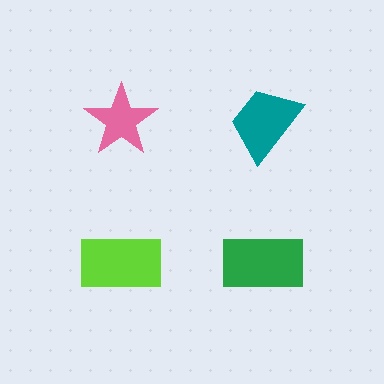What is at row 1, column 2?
A teal trapezoid.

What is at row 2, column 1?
A lime rectangle.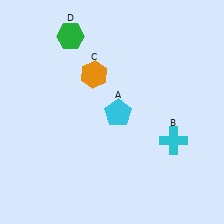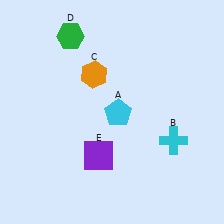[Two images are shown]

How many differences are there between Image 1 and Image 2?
There is 1 difference between the two images.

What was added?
A purple square (E) was added in Image 2.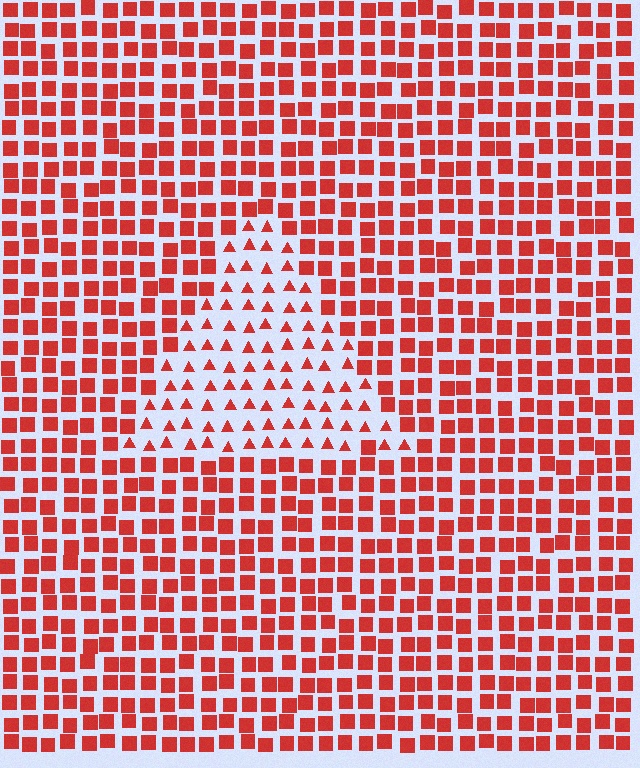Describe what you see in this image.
The image is filled with small red elements arranged in a uniform grid. A triangle-shaped region contains triangles, while the surrounding area contains squares. The boundary is defined purely by the change in element shape.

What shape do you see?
I see a triangle.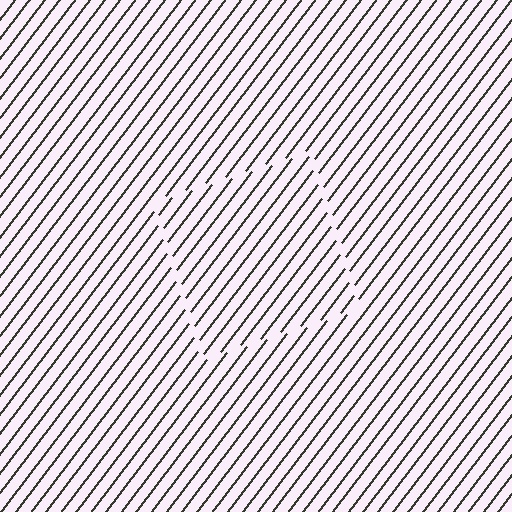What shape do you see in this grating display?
An illusory square. The interior of the shape contains the same grating, shifted by half a period — the contour is defined by the phase discontinuity where line-ends from the inner and outer gratings abut.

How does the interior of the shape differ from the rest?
The interior of the shape contains the same grating, shifted by half a period — the contour is defined by the phase discontinuity where line-ends from the inner and outer gratings abut.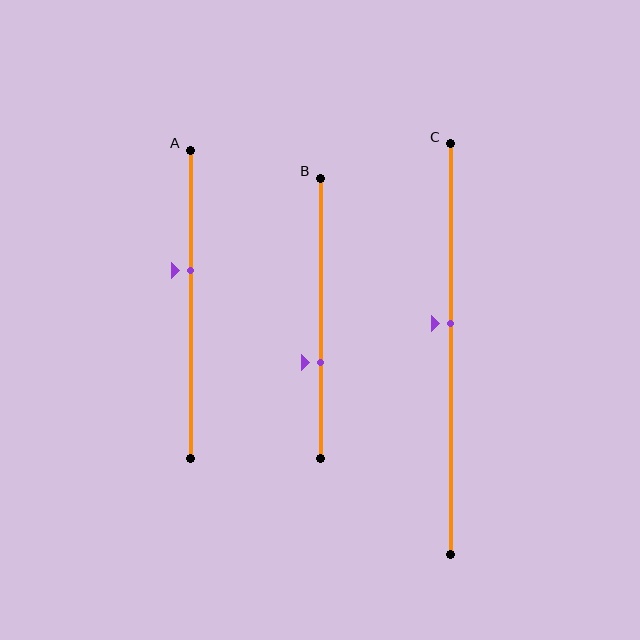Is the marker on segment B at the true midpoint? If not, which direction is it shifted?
No, the marker on segment B is shifted downward by about 16% of the segment length.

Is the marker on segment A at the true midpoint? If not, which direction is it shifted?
No, the marker on segment A is shifted upward by about 11% of the segment length.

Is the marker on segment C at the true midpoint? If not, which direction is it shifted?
No, the marker on segment C is shifted upward by about 6% of the segment length.